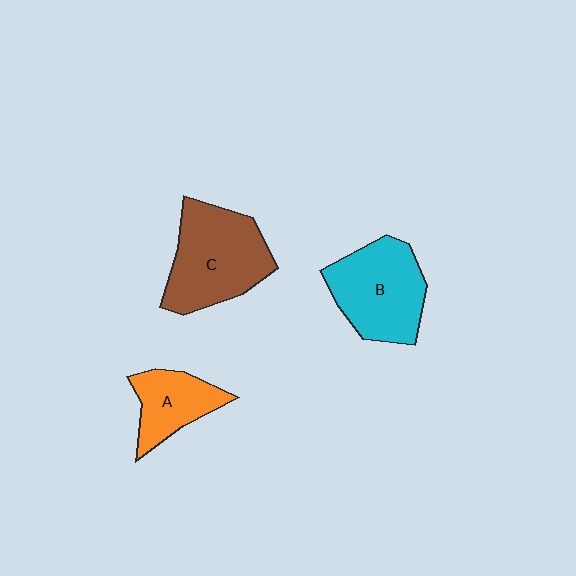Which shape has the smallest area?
Shape A (orange).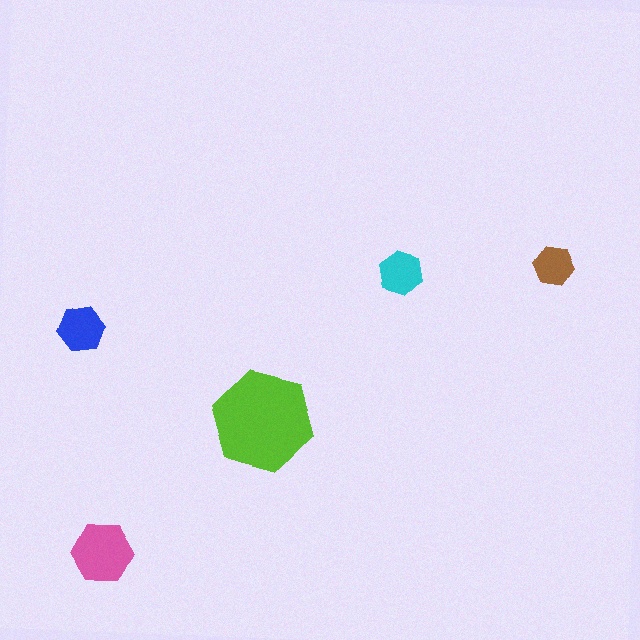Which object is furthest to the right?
The brown hexagon is rightmost.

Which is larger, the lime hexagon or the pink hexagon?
The lime one.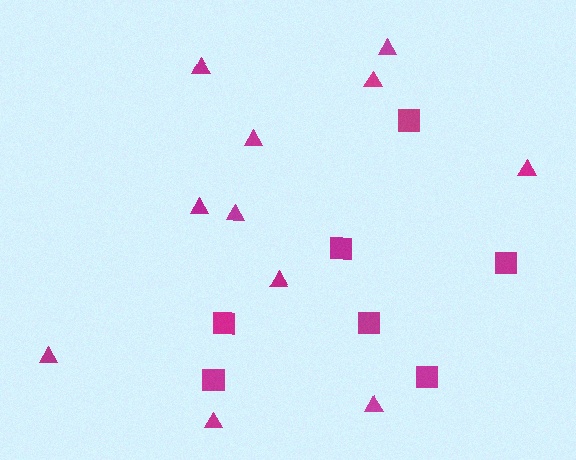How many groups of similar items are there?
There are 2 groups: one group of triangles (11) and one group of squares (7).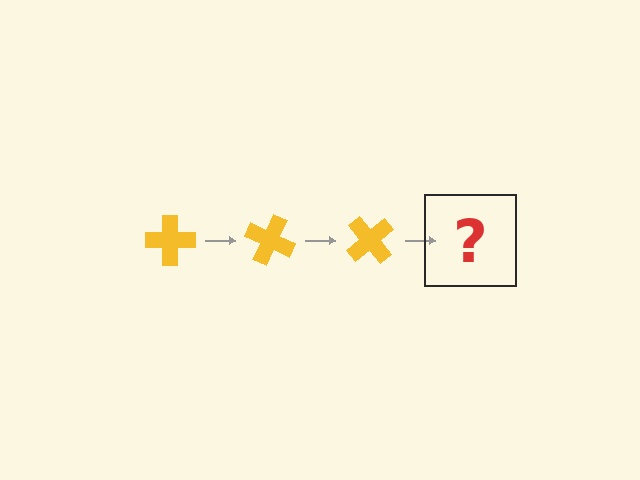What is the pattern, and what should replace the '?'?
The pattern is that the cross rotates 25 degrees each step. The '?' should be a yellow cross rotated 75 degrees.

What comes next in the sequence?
The next element should be a yellow cross rotated 75 degrees.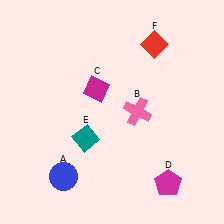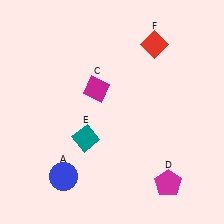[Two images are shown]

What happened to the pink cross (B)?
The pink cross (B) was removed in Image 2. It was in the top-right area of Image 1.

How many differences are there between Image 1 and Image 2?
There is 1 difference between the two images.